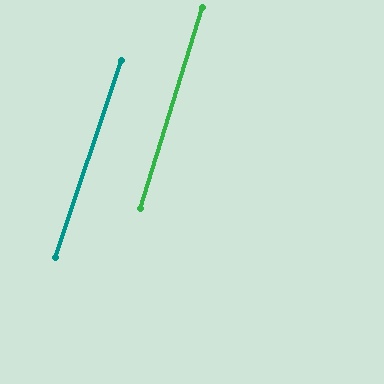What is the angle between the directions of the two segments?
Approximately 1 degree.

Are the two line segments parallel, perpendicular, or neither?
Parallel — their directions differ by only 1.3°.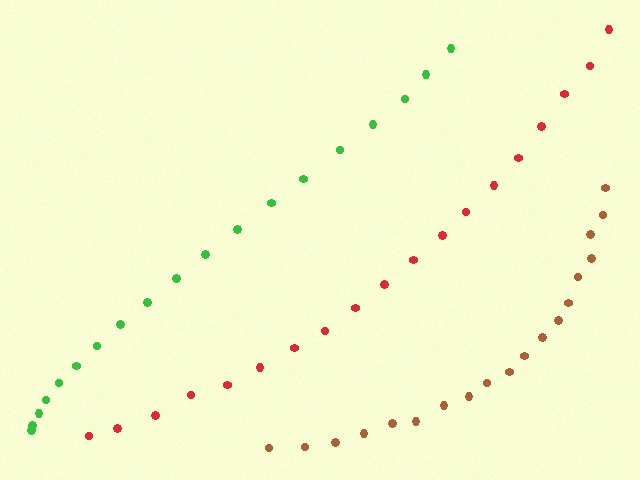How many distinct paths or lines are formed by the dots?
There are 3 distinct paths.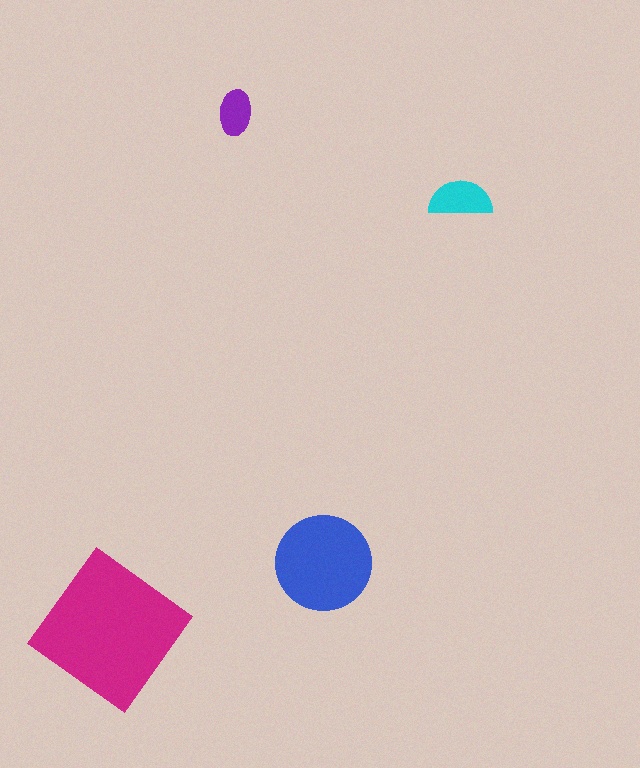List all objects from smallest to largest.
The purple ellipse, the cyan semicircle, the blue circle, the magenta diamond.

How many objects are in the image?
There are 4 objects in the image.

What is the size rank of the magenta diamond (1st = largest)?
1st.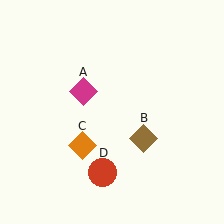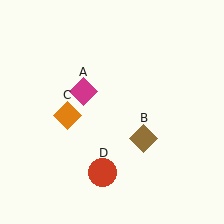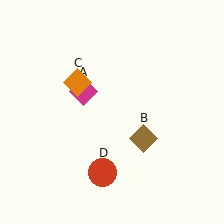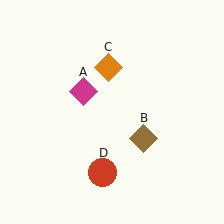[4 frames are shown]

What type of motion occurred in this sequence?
The orange diamond (object C) rotated clockwise around the center of the scene.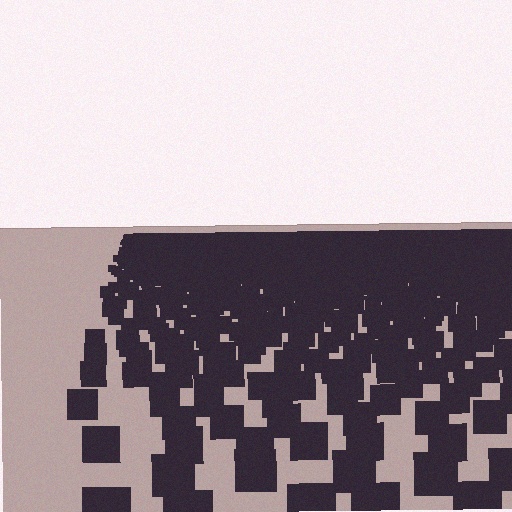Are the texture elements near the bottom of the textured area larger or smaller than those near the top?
Larger. Near the bottom, elements are closer to the viewer and appear at a bigger on-screen size.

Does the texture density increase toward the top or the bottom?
Density increases toward the top.